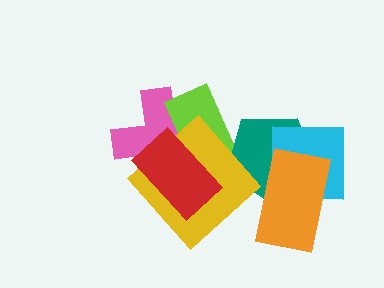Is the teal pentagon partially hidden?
Yes, it is partially covered by another shape.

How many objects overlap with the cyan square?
2 objects overlap with the cyan square.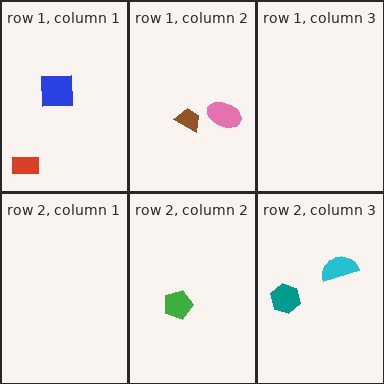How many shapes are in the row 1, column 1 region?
2.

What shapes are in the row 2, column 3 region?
The teal hexagon, the cyan semicircle.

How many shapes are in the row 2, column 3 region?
2.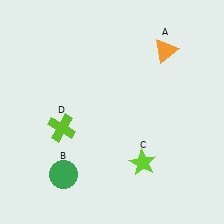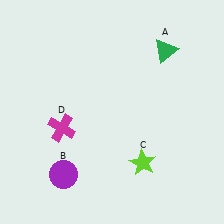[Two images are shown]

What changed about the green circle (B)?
In Image 1, B is green. In Image 2, it changed to purple.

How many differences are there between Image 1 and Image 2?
There are 3 differences between the two images.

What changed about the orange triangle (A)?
In Image 1, A is orange. In Image 2, it changed to green.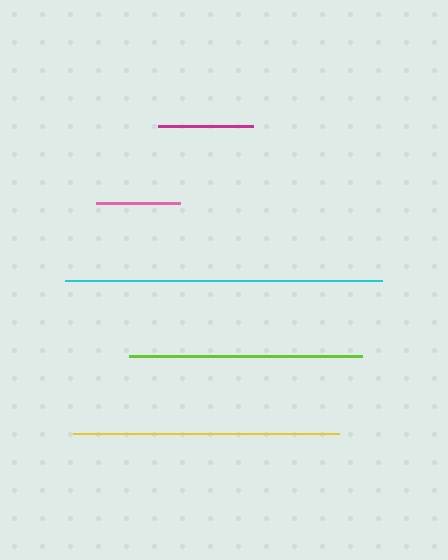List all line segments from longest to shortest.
From longest to shortest: cyan, yellow, lime, magenta, pink.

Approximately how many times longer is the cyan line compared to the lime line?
The cyan line is approximately 1.4 times the length of the lime line.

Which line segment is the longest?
The cyan line is the longest at approximately 317 pixels.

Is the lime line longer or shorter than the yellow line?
The yellow line is longer than the lime line.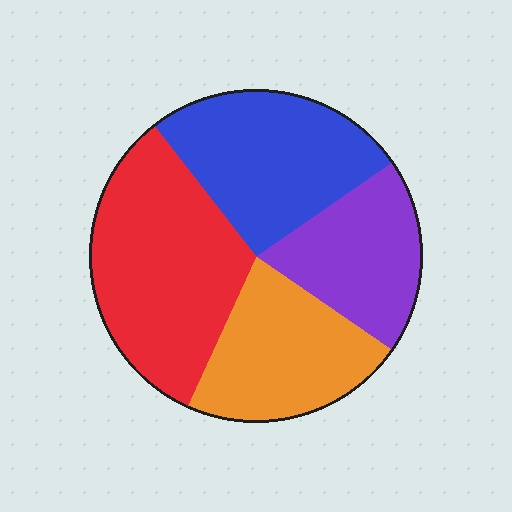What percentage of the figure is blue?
Blue covers roughly 25% of the figure.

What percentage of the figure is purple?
Purple takes up between a sixth and a third of the figure.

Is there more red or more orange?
Red.